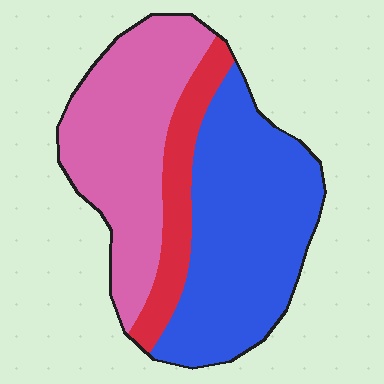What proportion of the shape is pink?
Pink covers around 40% of the shape.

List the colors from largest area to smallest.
From largest to smallest: blue, pink, red.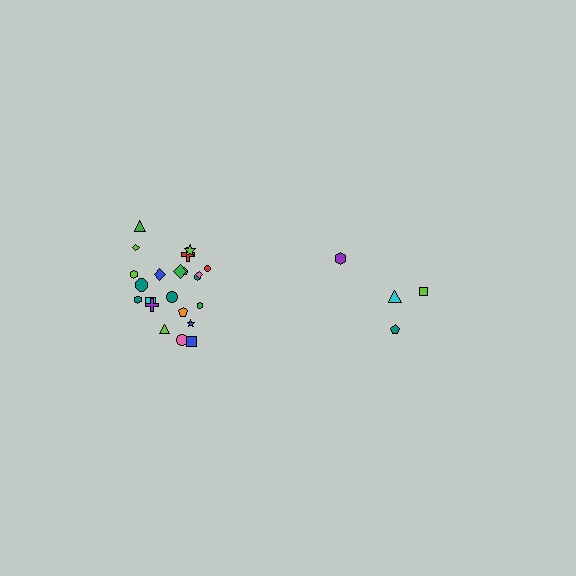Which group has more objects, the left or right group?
The left group.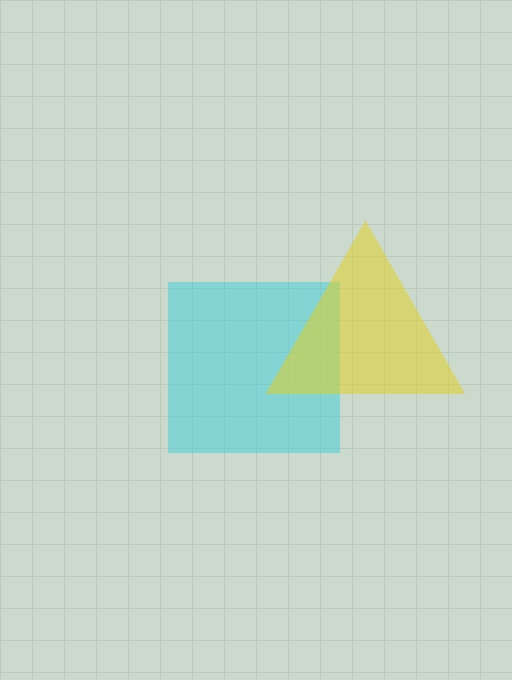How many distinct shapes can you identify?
There are 2 distinct shapes: a cyan square, a yellow triangle.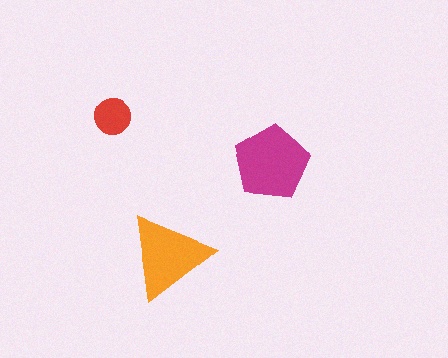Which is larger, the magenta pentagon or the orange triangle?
The magenta pentagon.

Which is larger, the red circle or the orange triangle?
The orange triangle.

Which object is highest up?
The red circle is topmost.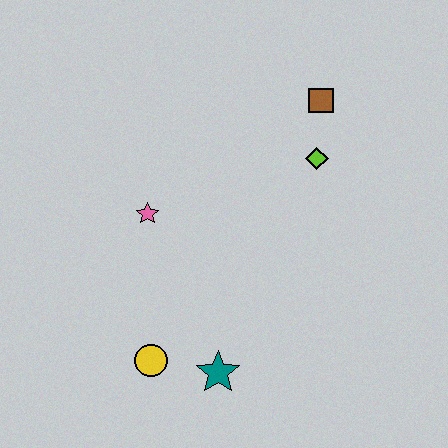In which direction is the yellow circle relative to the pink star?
The yellow circle is below the pink star.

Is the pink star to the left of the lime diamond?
Yes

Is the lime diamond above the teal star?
Yes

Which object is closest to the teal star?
The yellow circle is closest to the teal star.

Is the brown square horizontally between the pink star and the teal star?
No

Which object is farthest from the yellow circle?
The brown square is farthest from the yellow circle.